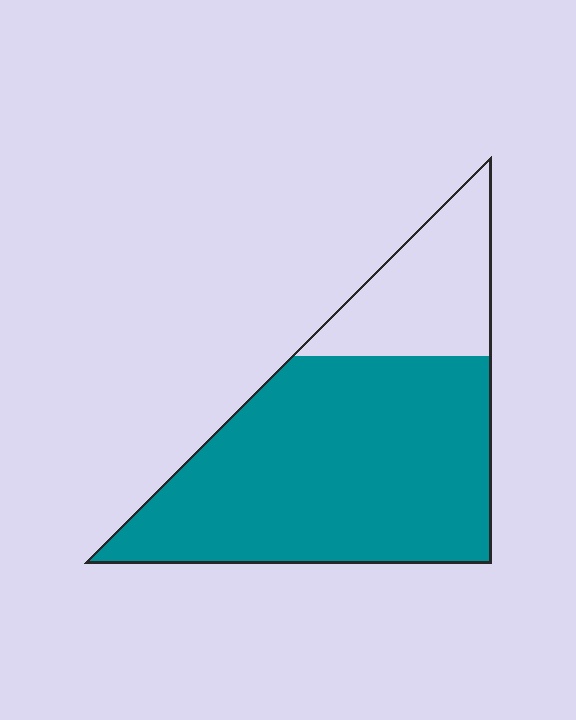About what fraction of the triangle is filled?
About three quarters (3/4).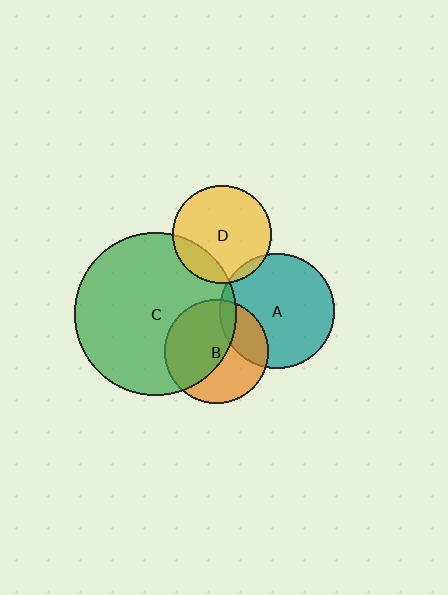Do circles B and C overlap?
Yes.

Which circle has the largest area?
Circle C (green).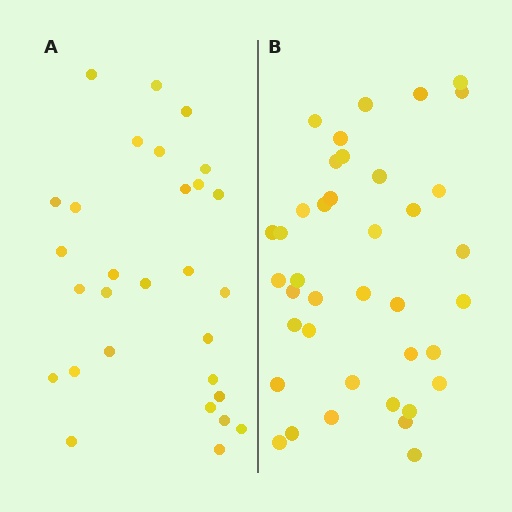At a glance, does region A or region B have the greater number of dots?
Region B (the right region) has more dots.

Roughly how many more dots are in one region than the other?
Region B has roughly 10 or so more dots than region A.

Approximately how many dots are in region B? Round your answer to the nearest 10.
About 40 dots. (The exact count is 39, which rounds to 40.)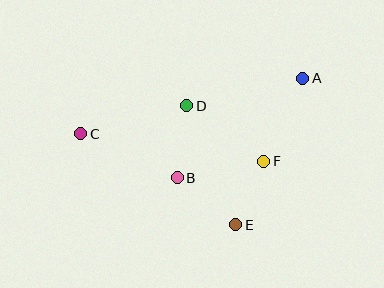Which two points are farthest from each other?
Points A and C are farthest from each other.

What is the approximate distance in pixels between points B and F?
The distance between B and F is approximately 88 pixels.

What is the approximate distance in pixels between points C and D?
The distance between C and D is approximately 110 pixels.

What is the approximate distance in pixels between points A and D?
The distance between A and D is approximately 119 pixels.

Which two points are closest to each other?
Points E and F are closest to each other.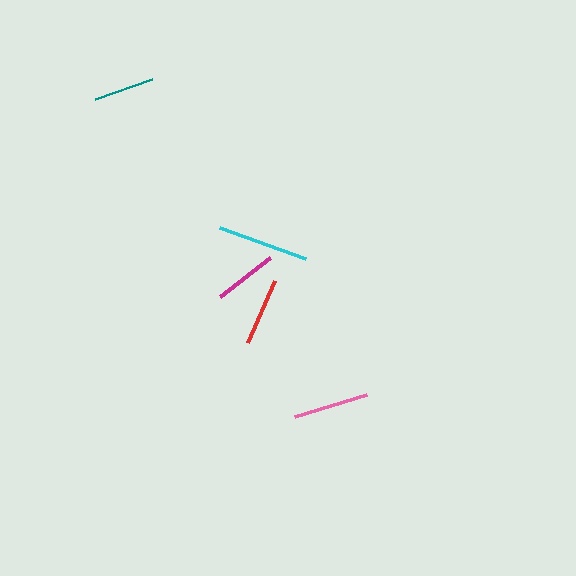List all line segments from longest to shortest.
From longest to shortest: cyan, pink, red, magenta, teal.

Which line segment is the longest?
The cyan line is the longest at approximately 92 pixels.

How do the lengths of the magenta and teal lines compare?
The magenta and teal lines are approximately the same length.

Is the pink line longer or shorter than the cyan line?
The cyan line is longer than the pink line.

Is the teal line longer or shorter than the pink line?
The pink line is longer than the teal line.